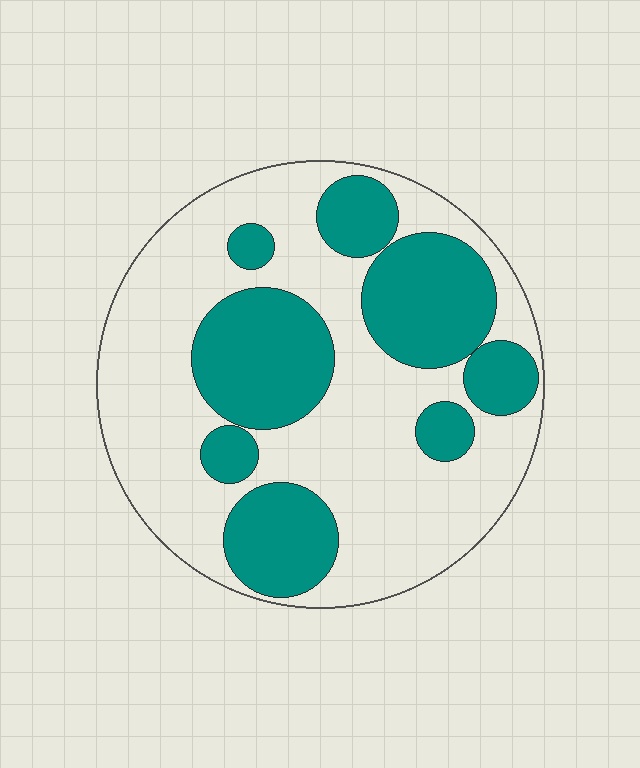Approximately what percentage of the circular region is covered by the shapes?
Approximately 35%.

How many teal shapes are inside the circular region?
8.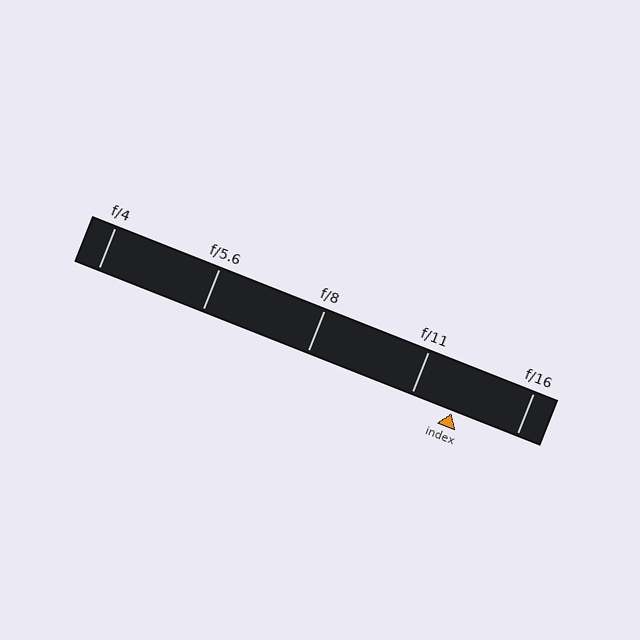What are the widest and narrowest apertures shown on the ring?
The widest aperture shown is f/4 and the narrowest is f/16.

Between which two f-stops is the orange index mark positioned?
The index mark is between f/11 and f/16.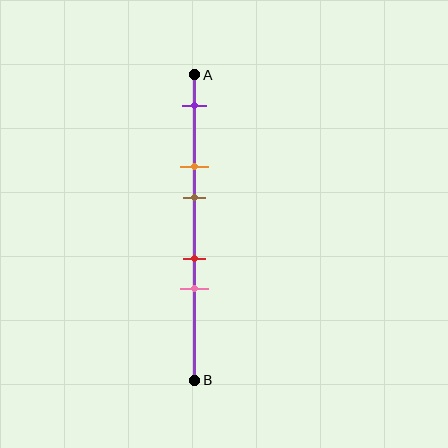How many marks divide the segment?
There are 5 marks dividing the segment.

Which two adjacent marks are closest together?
The red and pink marks are the closest adjacent pair.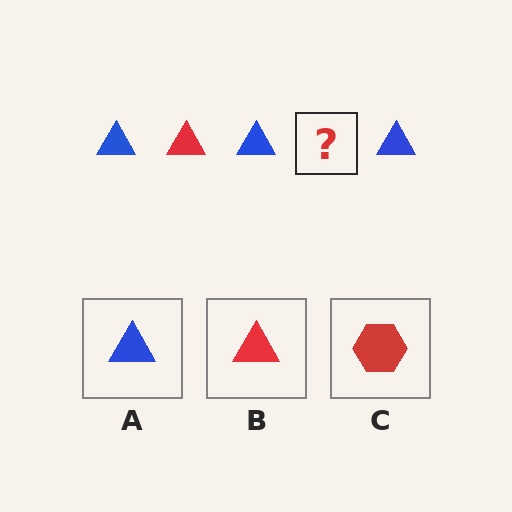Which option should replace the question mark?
Option B.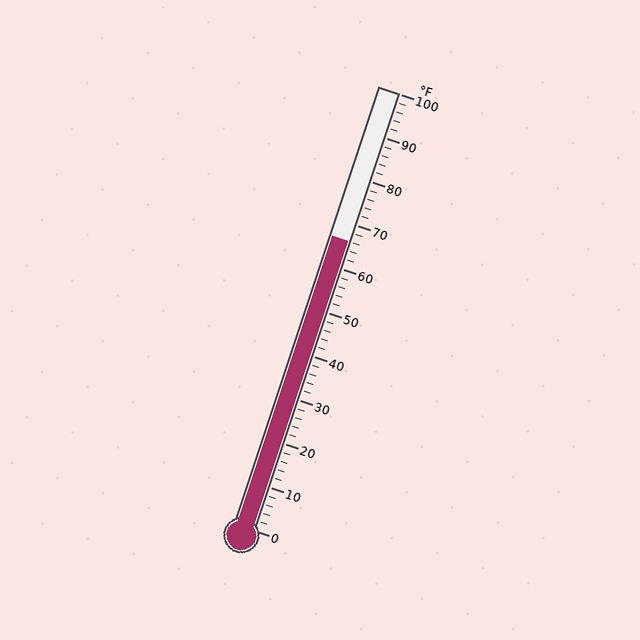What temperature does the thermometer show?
The thermometer shows approximately 66°F.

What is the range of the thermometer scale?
The thermometer scale ranges from 0°F to 100°F.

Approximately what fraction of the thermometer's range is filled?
The thermometer is filled to approximately 65% of its range.